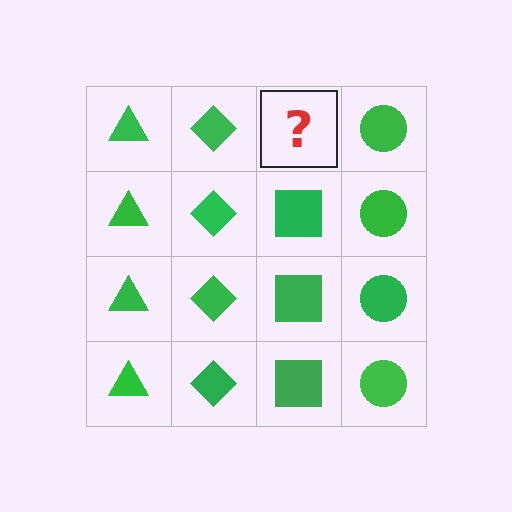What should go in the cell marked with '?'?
The missing cell should contain a green square.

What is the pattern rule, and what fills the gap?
The rule is that each column has a consistent shape. The gap should be filled with a green square.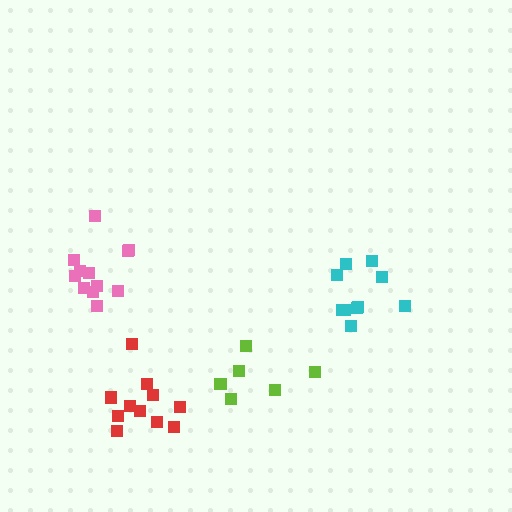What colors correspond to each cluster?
The clusters are colored: red, cyan, lime, pink.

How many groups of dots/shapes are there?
There are 4 groups.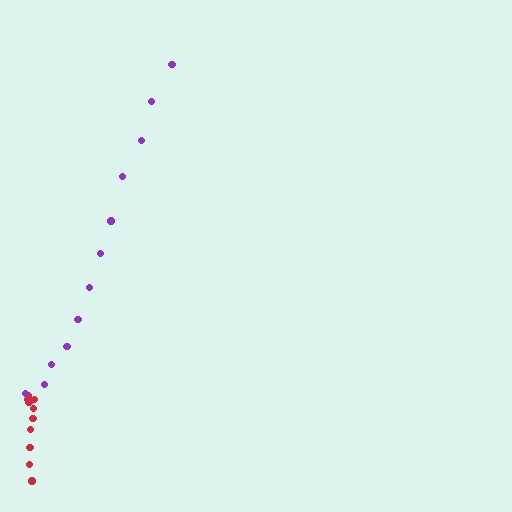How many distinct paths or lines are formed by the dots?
There are 2 distinct paths.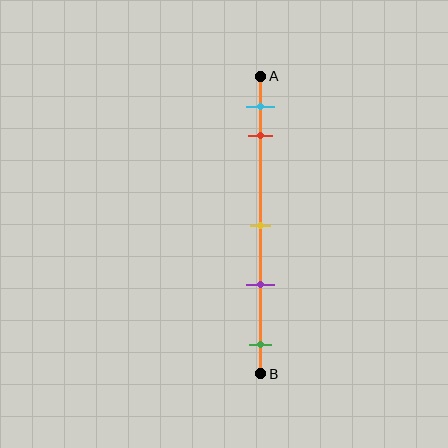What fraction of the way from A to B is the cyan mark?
The cyan mark is approximately 10% (0.1) of the way from A to B.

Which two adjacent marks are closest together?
The cyan and red marks are the closest adjacent pair.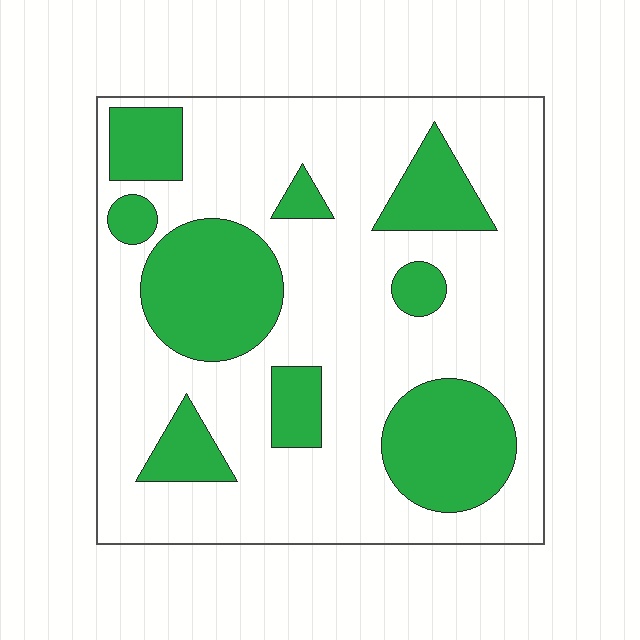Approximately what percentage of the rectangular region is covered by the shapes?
Approximately 30%.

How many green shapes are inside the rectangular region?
9.